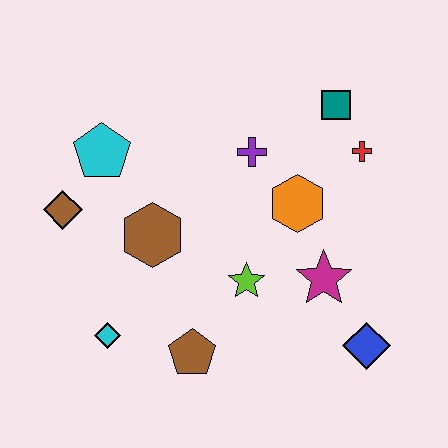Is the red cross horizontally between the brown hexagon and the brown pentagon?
No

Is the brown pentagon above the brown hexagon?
No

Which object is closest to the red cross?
The teal square is closest to the red cross.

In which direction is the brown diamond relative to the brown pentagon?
The brown diamond is above the brown pentagon.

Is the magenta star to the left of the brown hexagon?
No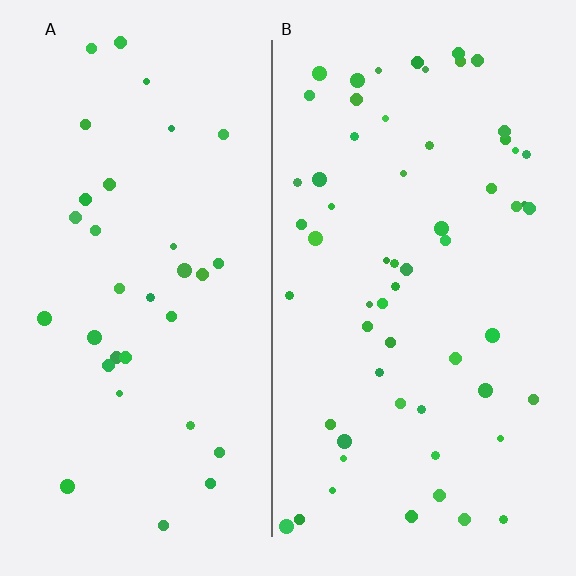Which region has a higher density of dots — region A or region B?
B (the right).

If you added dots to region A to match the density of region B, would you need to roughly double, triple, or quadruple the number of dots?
Approximately double.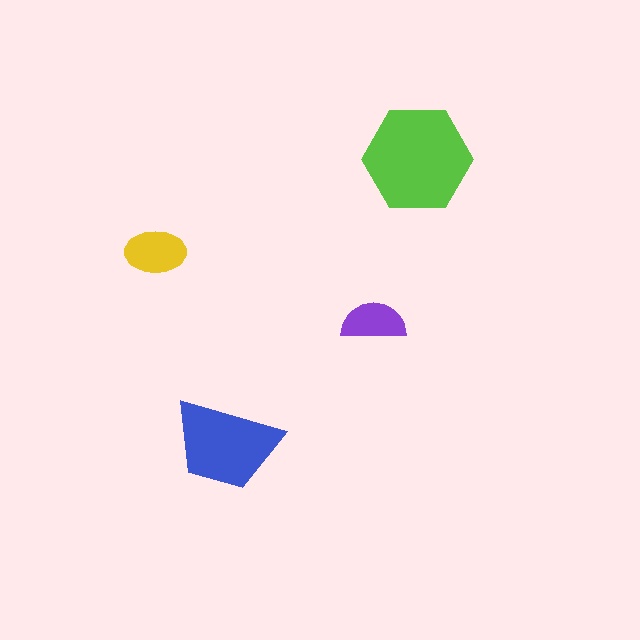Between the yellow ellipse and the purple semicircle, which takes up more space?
The yellow ellipse.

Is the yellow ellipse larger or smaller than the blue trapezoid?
Smaller.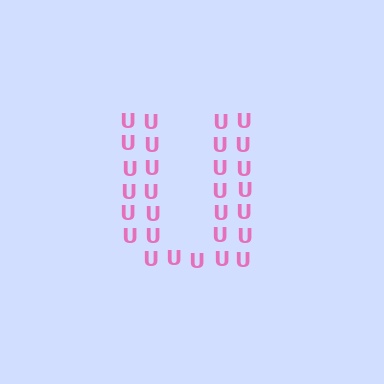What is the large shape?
The large shape is the letter U.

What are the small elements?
The small elements are letter U's.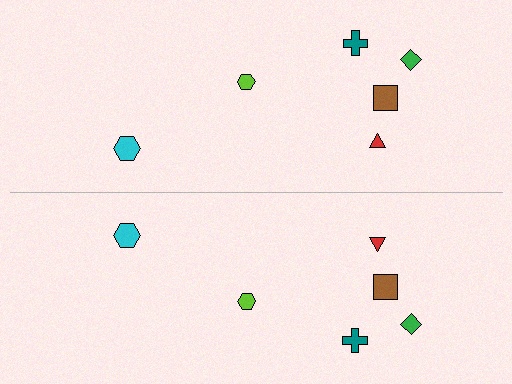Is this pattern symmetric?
Yes, this pattern has bilateral (reflection) symmetry.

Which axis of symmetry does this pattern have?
The pattern has a horizontal axis of symmetry running through the center of the image.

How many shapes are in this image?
There are 12 shapes in this image.